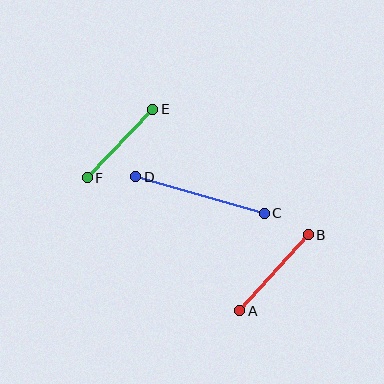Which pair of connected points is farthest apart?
Points C and D are farthest apart.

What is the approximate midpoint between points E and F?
The midpoint is at approximately (120, 144) pixels.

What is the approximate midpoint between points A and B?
The midpoint is at approximately (274, 273) pixels.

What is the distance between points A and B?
The distance is approximately 102 pixels.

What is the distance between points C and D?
The distance is approximately 133 pixels.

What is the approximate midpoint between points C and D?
The midpoint is at approximately (200, 195) pixels.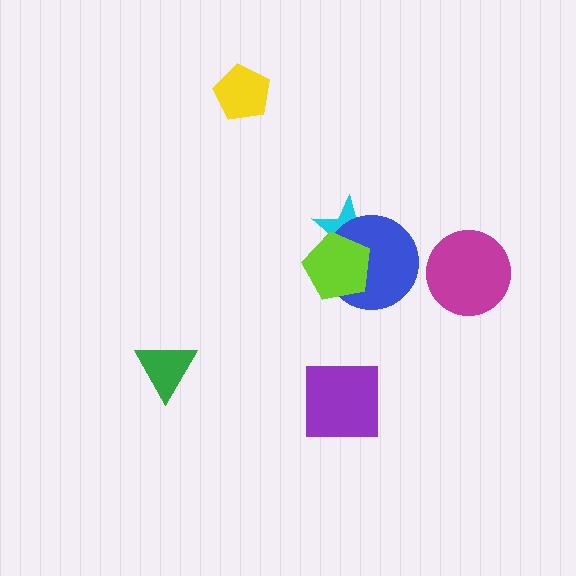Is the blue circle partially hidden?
Yes, it is partially covered by another shape.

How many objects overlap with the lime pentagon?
2 objects overlap with the lime pentagon.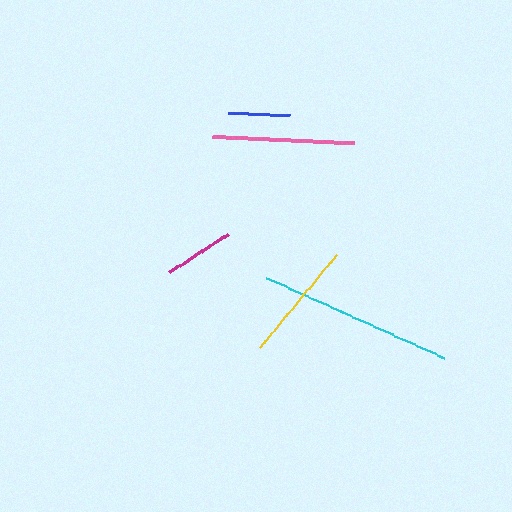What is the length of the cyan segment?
The cyan segment is approximately 196 pixels long.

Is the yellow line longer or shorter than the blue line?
The yellow line is longer than the blue line.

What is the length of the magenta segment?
The magenta segment is approximately 71 pixels long.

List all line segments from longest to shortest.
From longest to shortest: cyan, pink, yellow, magenta, blue.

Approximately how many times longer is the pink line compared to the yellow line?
The pink line is approximately 1.2 times the length of the yellow line.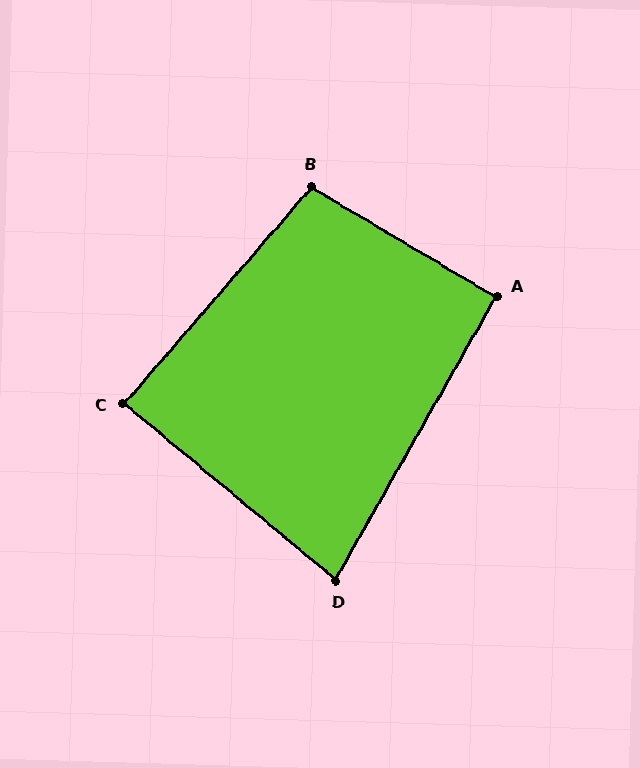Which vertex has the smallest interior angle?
D, at approximately 80 degrees.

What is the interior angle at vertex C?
Approximately 89 degrees (approximately right).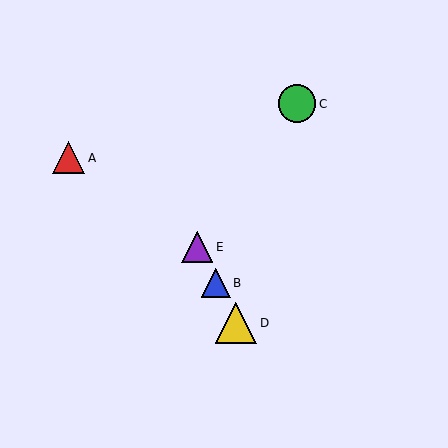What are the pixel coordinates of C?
Object C is at (297, 104).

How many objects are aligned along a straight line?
3 objects (B, D, E) are aligned along a straight line.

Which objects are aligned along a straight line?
Objects B, D, E are aligned along a straight line.